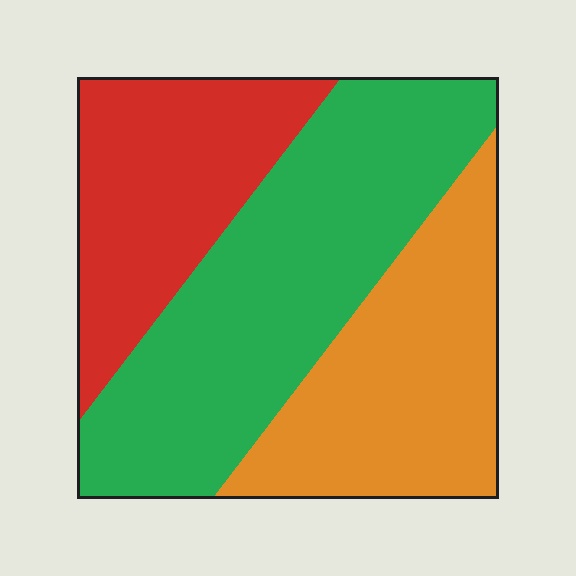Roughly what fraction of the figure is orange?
Orange takes up about one third (1/3) of the figure.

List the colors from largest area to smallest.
From largest to smallest: green, orange, red.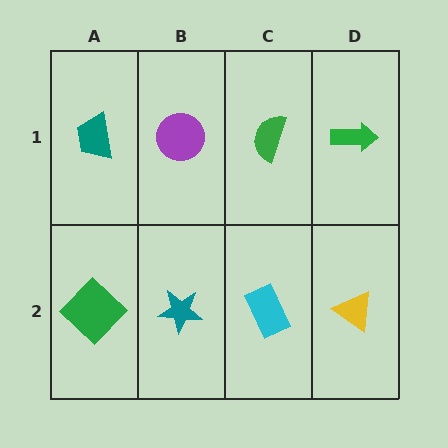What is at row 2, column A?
A green diamond.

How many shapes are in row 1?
4 shapes.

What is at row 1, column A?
A teal trapezoid.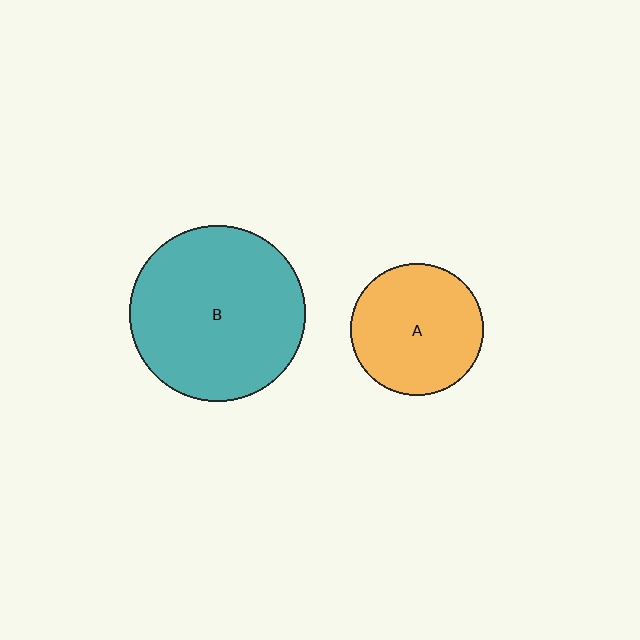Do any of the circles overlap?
No, none of the circles overlap.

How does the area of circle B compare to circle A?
Approximately 1.8 times.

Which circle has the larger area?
Circle B (teal).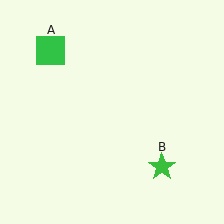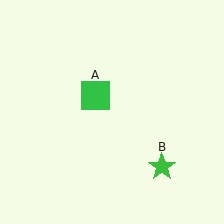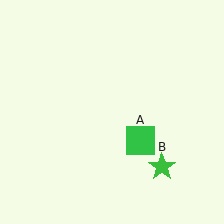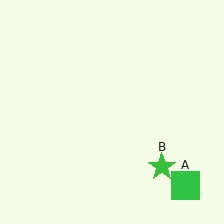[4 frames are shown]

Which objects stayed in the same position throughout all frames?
Green star (object B) remained stationary.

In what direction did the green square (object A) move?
The green square (object A) moved down and to the right.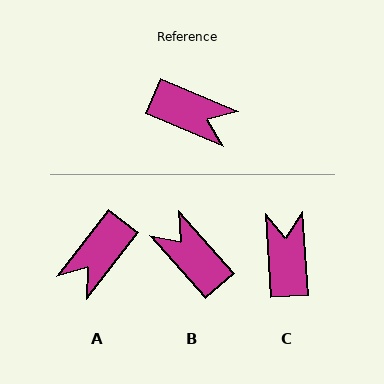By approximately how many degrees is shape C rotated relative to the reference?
Approximately 117 degrees counter-clockwise.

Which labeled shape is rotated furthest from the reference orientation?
B, about 154 degrees away.